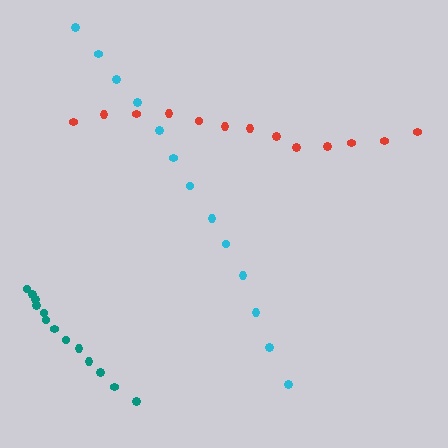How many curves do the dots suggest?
There are 3 distinct paths.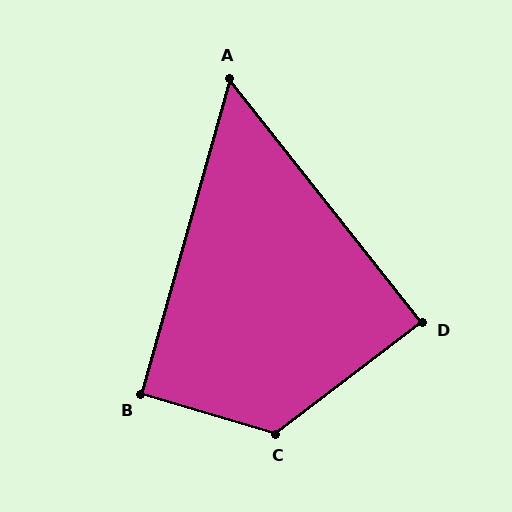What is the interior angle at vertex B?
Approximately 91 degrees (approximately right).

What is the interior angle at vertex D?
Approximately 89 degrees (approximately right).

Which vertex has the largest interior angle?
C, at approximately 126 degrees.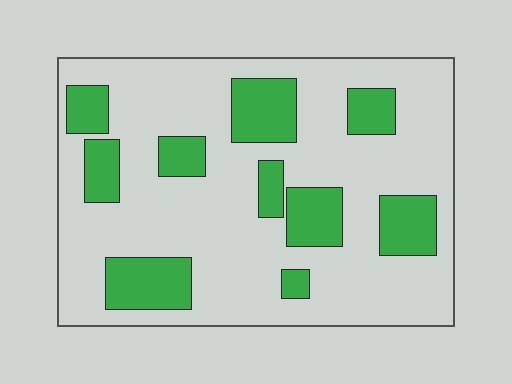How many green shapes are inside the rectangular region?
10.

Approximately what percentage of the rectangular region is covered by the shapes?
Approximately 25%.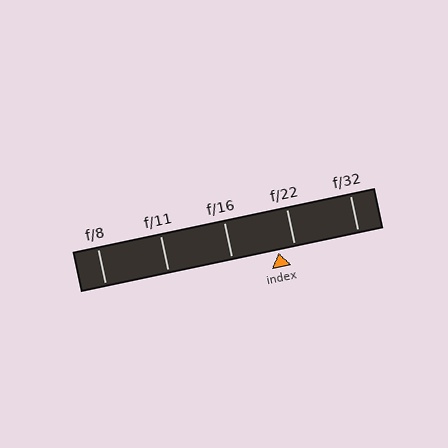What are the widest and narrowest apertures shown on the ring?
The widest aperture shown is f/8 and the narrowest is f/32.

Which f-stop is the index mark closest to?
The index mark is closest to f/22.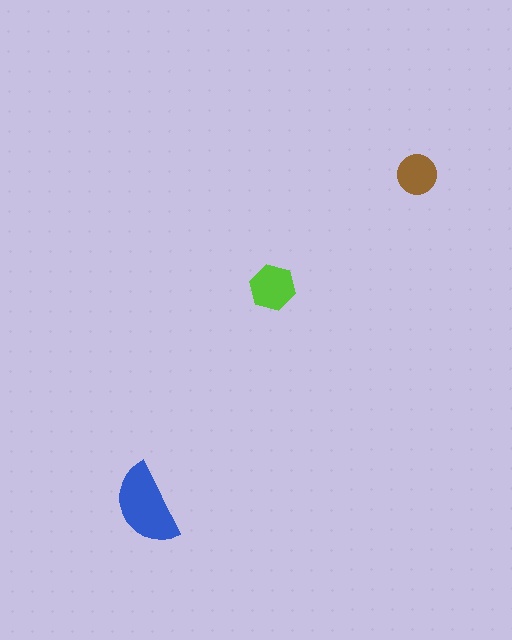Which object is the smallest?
The brown circle.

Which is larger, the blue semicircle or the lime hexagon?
The blue semicircle.